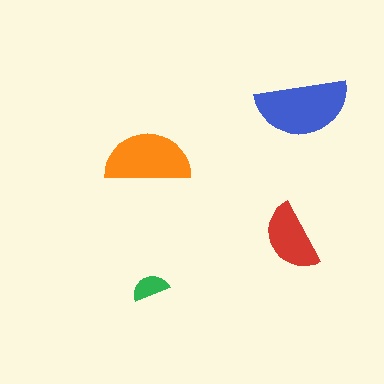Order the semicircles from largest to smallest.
the blue one, the orange one, the red one, the green one.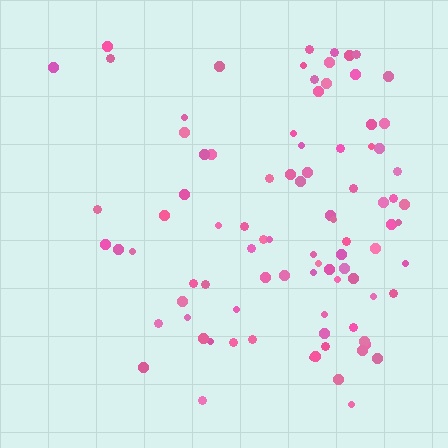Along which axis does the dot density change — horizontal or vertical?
Horizontal.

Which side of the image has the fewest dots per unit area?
The left.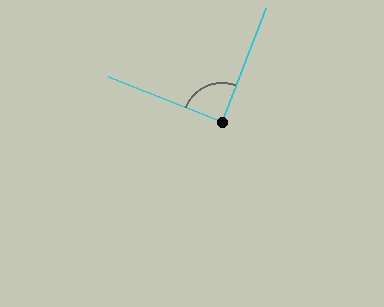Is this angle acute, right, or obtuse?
It is approximately a right angle.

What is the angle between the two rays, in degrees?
Approximately 90 degrees.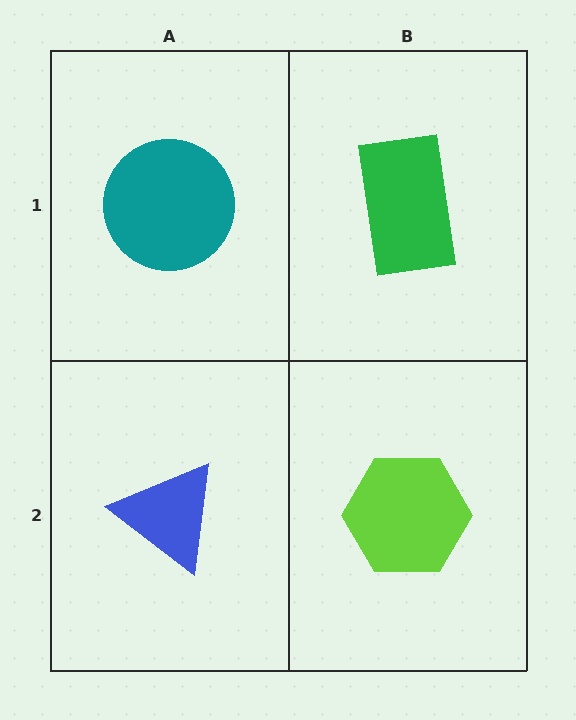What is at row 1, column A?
A teal circle.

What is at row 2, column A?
A blue triangle.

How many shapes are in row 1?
2 shapes.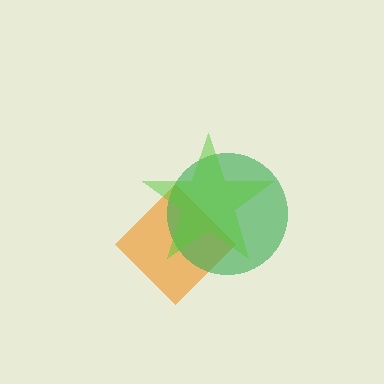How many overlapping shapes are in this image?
There are 3 overlapping shapes in the image.